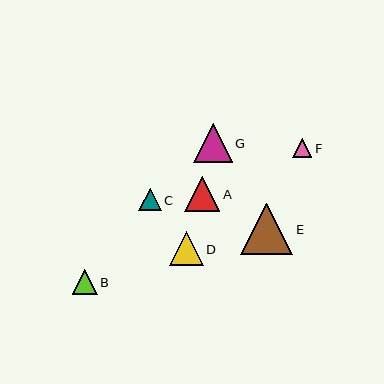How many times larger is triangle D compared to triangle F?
Triangle D is approximately 1.8 times the size of triangle F.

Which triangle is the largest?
Triangle E is the largest with a size of approximately 52 pixels.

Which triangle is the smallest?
Triangle F is the smallest with a size of approximately 19 pixels.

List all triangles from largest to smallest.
From largest to smallest: E, G, A, D, B, C, F.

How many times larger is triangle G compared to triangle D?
Triangle G is approximately 1.1 times the size of triangle D.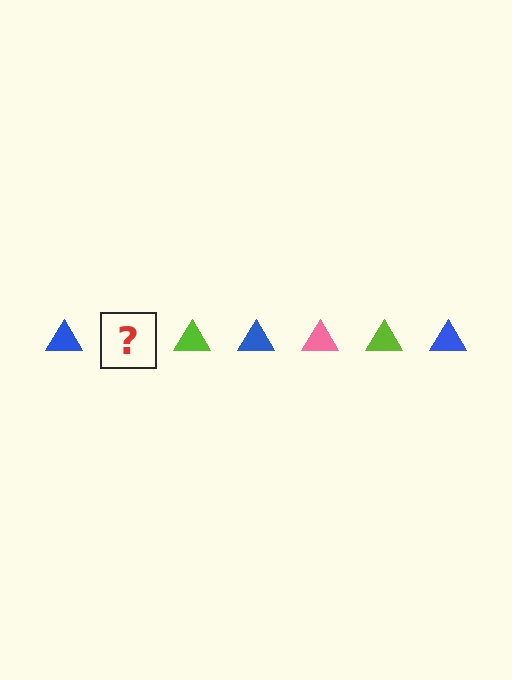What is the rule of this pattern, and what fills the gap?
The rule is that the pattern cycles through blue, pink, lime triangles. The gap should be filled with a pink triangle.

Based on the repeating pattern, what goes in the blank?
The blank should be a pink triangle.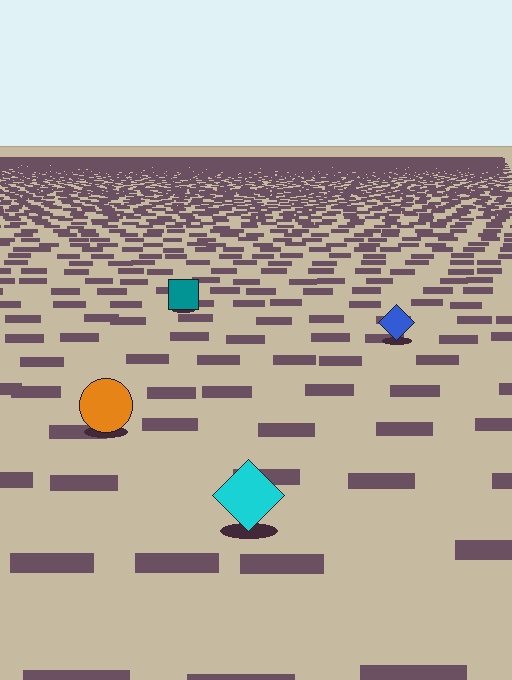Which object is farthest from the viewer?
The teal square is farthest from the viewer. It appears smaller and the ground texture around it is denser.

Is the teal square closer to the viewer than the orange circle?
No. The orange circle is closer — you can tell from the texture gradient: the ground texture is coarser near it.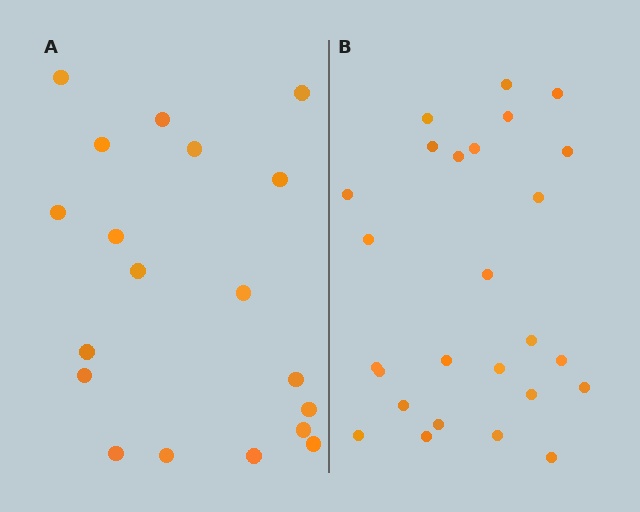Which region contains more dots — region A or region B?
Region B (the right region) has more dots.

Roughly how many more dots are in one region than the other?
Region B has roughly 8 or so more dots than region A.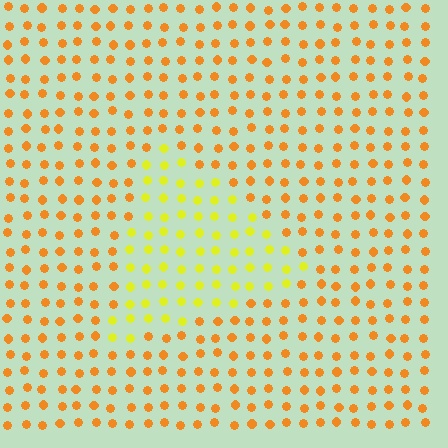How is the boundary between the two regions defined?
The boundary is defined purely by a slight shift in hue (about 35 degrees). Spacing, size, and orientation are identical on both sides.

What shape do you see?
I see a triangle.